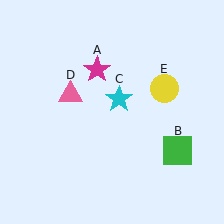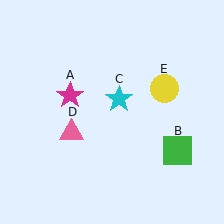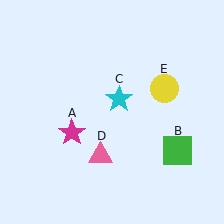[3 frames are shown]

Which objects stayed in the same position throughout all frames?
Green square (object B) and cyan star (object C) and yellow circle (object E) remained stationary.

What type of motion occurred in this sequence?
The magenta star (object A), pink triangle (object D) rotated counterclockwise around the center of the scene.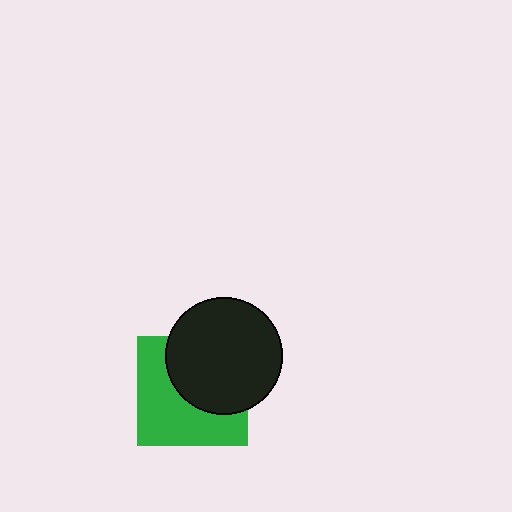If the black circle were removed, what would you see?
You would see the complete green square.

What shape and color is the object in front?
The object in front is a black circle.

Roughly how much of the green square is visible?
About half of it is visible (roughly 52%).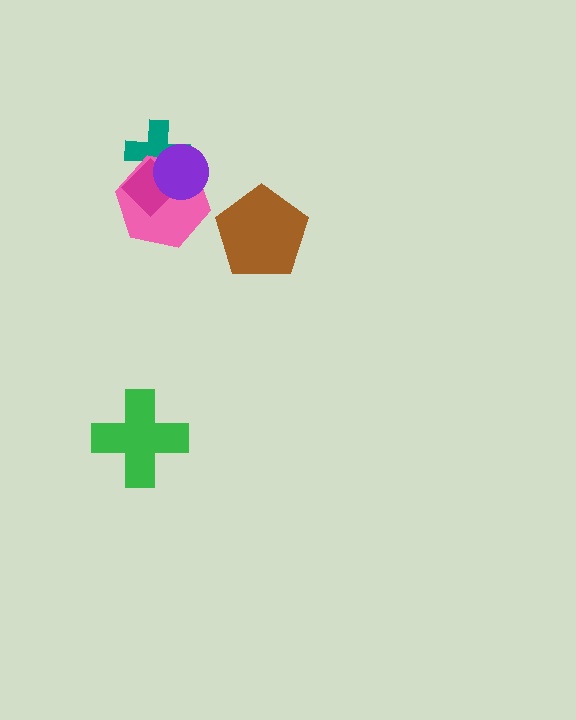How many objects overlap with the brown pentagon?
0 objects overlap with the brown pentagon.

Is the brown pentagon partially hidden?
No, no other shape covers it.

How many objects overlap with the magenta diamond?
3 objects overlap with the magenta diamond.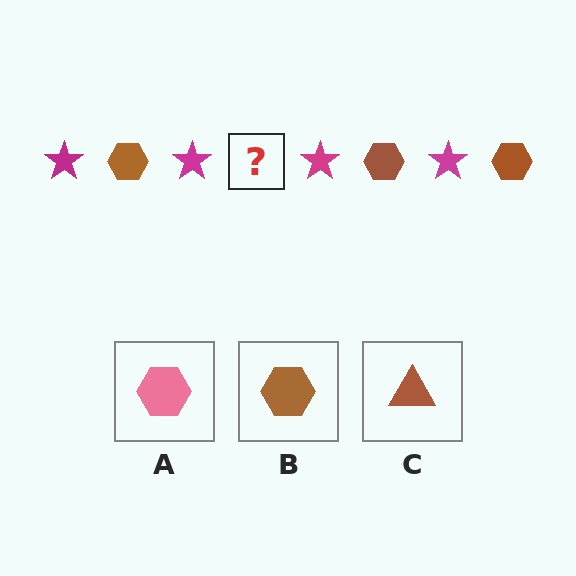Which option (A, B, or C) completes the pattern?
B.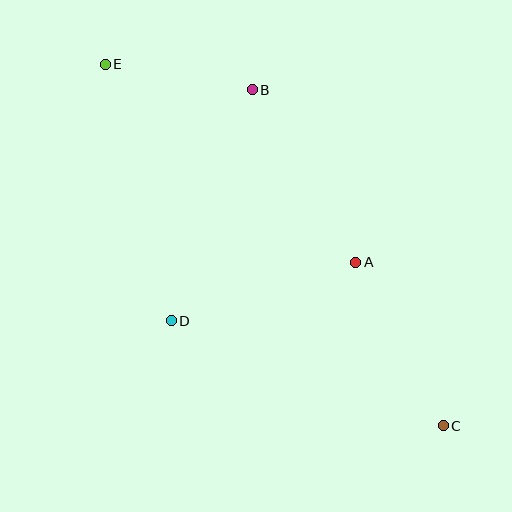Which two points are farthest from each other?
Points C and E are farthest from each other.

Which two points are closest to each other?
Points B and E are closest to each other.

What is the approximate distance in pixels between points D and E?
The distance between D and E is approximately 265 pixels.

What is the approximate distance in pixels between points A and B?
The distance between A and B is approximately 201 pixels.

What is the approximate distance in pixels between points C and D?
The distance between C and D is approximately 291 pixels.